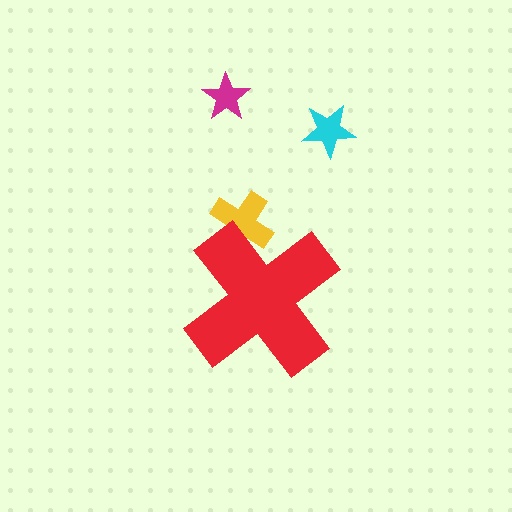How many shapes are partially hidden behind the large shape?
1 shape is partially hidden.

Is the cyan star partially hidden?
No, the cyan star is fully visible.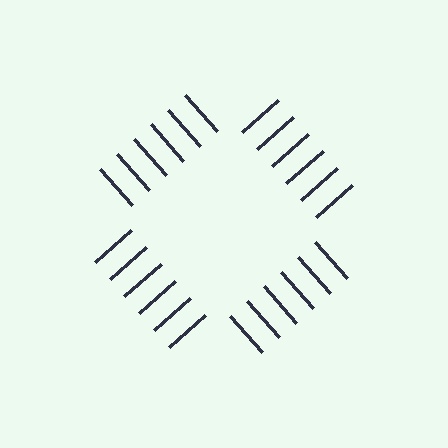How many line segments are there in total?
24 — 6 along each of the 4 edges.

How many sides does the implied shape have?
4 sides — the line-ends trace a square.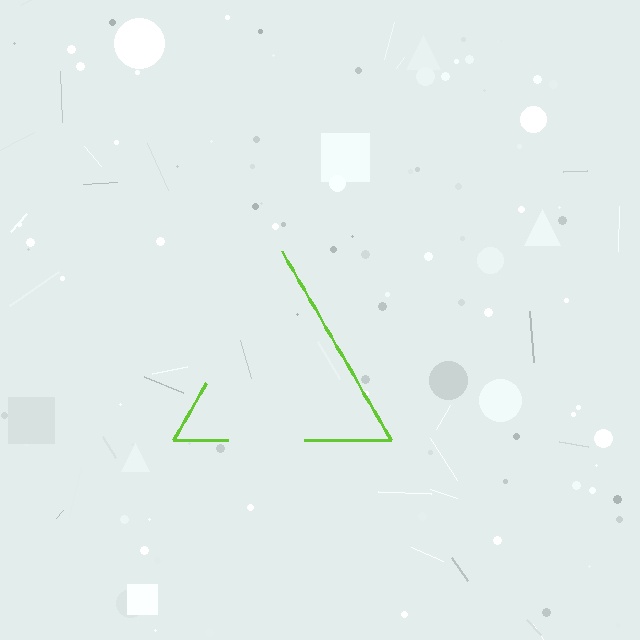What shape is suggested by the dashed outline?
The dashed outline suggests a triangle.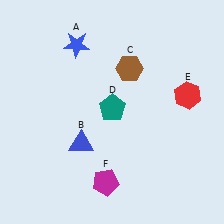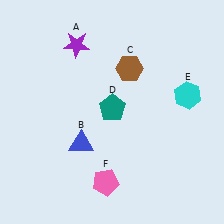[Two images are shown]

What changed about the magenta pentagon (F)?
In Image 1, F is magenta. In Image 2, it changed to pink.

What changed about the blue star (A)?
In Image 1, A is blue. In Image 2, it changed to purple.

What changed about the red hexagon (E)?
In Image 1, E is red. In Image 2, it changed to cyan.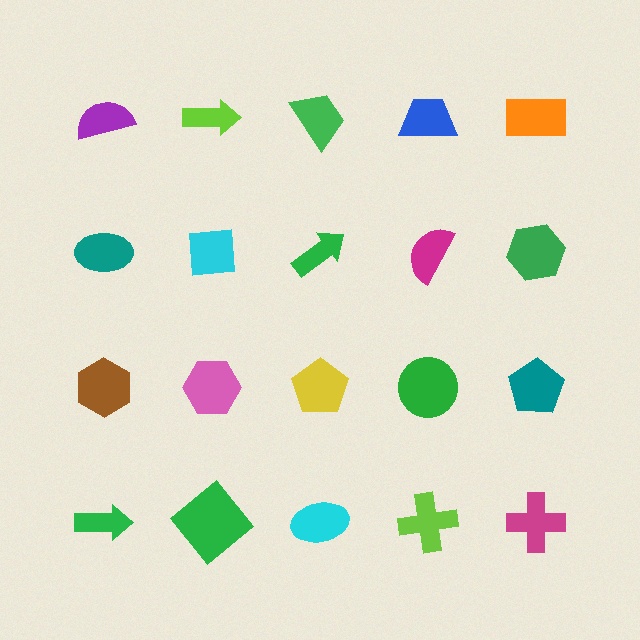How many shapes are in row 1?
5 shapes.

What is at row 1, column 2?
A lime arrow.